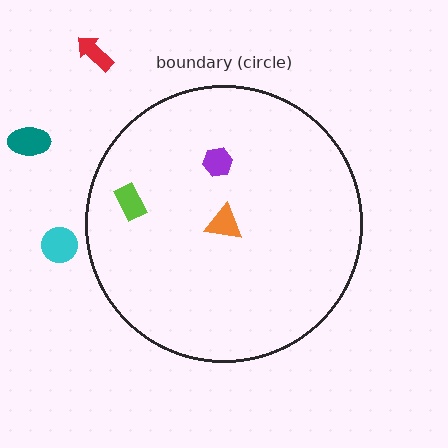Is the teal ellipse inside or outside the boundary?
Outside.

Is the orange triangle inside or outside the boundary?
Inside.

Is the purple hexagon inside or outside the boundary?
Inside.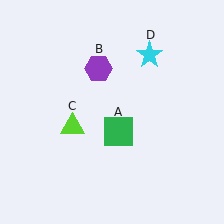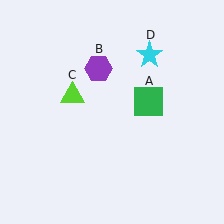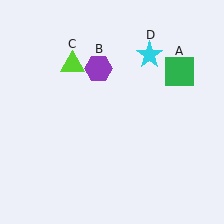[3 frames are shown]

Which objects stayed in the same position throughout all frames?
Purple hexagon (object B) and cyan star (object D) remained stationary.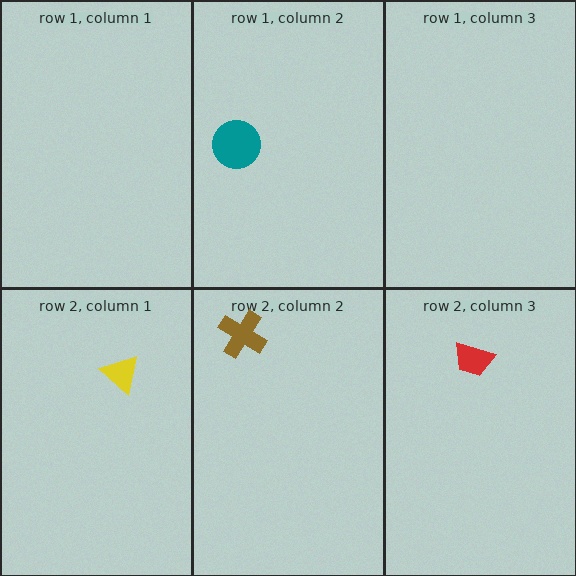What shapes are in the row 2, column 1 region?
The yellow triangle.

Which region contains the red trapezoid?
The row 2, column 3 region.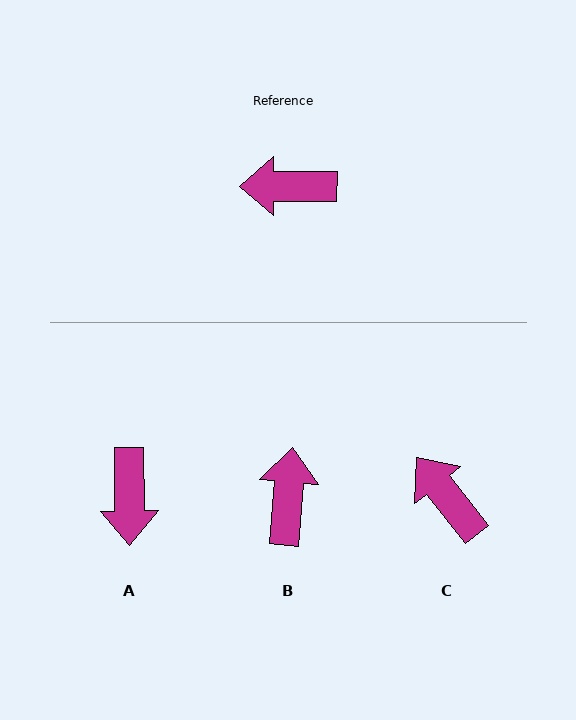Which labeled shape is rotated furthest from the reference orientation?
B, about 95 degrees away.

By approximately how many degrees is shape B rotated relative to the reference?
Approximately 95 degrees clockwise.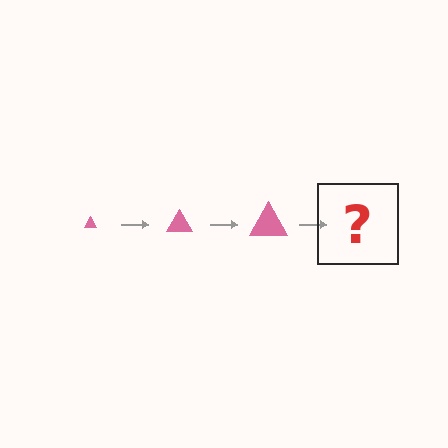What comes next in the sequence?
The next element should be a pink triangle, larger than the previous one.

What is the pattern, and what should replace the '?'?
The pattern is that the triangle gets progressively larger each step. The '?' should be a pink triangle, larger than the previous one.